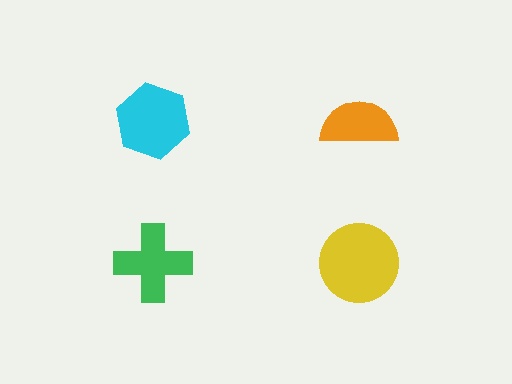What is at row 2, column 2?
A yellow circle.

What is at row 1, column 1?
A cyan hexagon.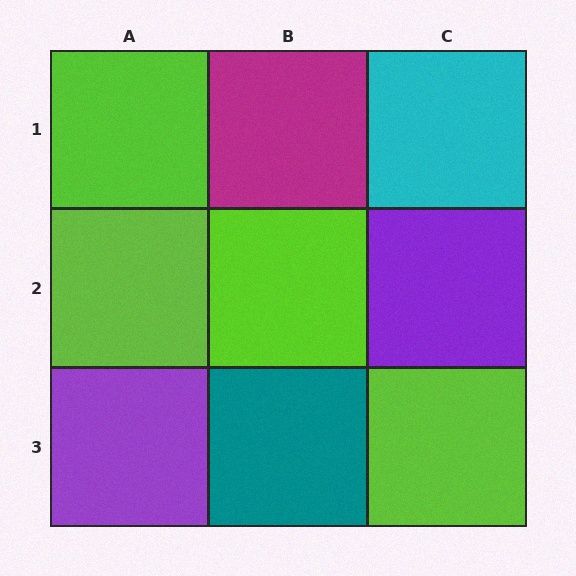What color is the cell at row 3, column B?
Teal.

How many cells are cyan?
1 cell is cyan.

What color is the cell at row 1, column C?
Cyan.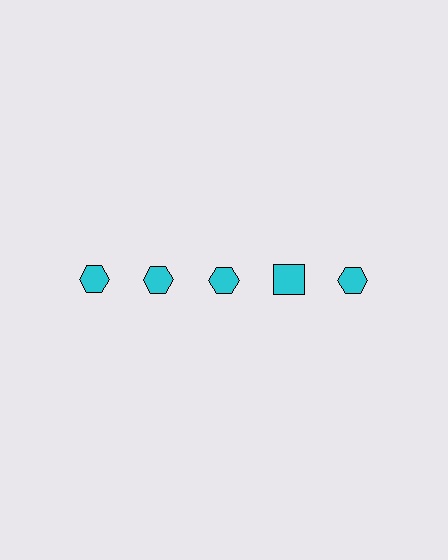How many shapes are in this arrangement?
There are 5 shapes arranged in a grid pattern.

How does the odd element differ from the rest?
It has a different shape: square instead of hexagon.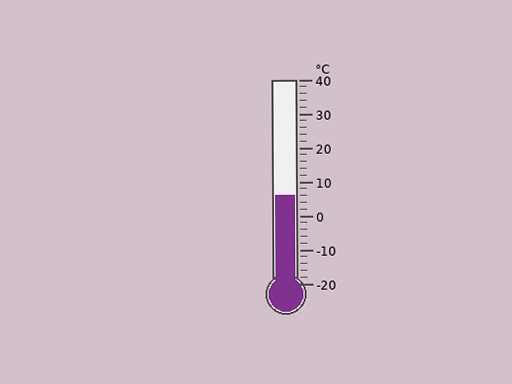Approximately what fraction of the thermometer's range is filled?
The thermometer is filled to approximately 45% of its range.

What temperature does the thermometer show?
The thermometer shows approximately 6°C.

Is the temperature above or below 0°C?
The temperature is above 0°C.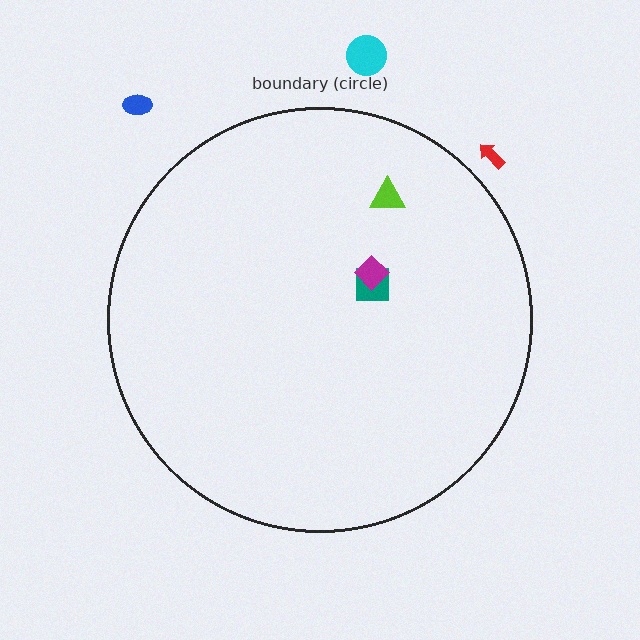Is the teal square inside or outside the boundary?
Inside.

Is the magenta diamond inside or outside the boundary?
Inside.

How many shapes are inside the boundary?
3 inside, 3 outside.